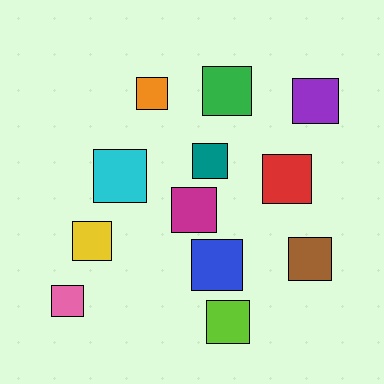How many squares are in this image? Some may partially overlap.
There are 12 squares.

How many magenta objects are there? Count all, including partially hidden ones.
There is 1 magenta object.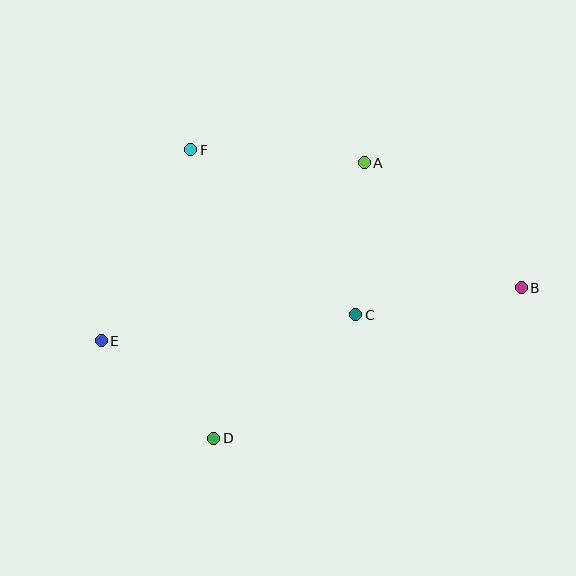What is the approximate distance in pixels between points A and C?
The distance between A and C is approximately 152 pixels.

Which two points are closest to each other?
Points D and E are closest to each other.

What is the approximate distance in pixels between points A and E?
The distance between A and E is approximately 317 pixels.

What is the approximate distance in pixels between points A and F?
The distance between A and F is approximately 174 pixels.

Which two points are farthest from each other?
Points B and E are farthest from each other.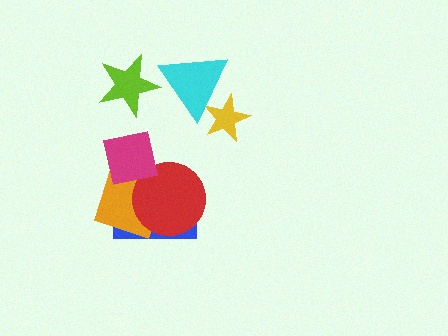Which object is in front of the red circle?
The magenta square is in front of the red circle.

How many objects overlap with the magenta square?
3 objects overlap with the magenta square.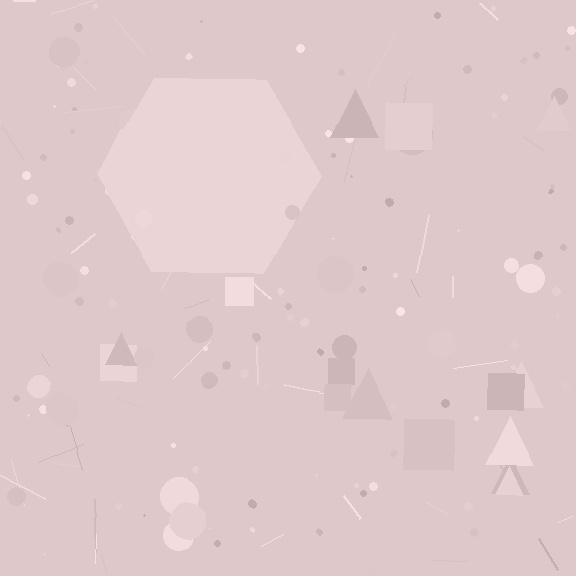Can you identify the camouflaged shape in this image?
The camouflaged shape is a hexagon.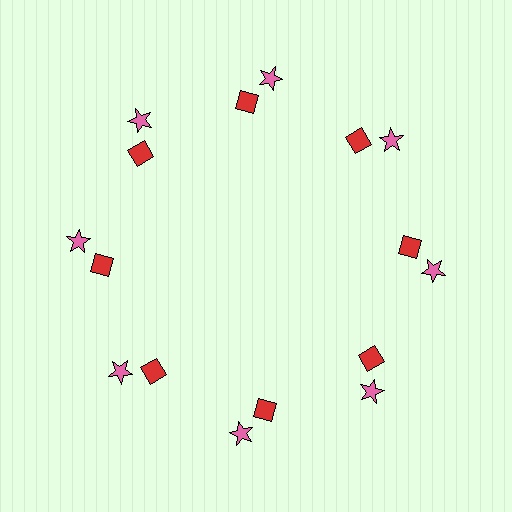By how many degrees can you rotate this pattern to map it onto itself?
The pattern maps onto itself every 45 degrees of rotation.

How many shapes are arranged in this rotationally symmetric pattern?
There are 16 shapes, arranged in 8 groups of 2.